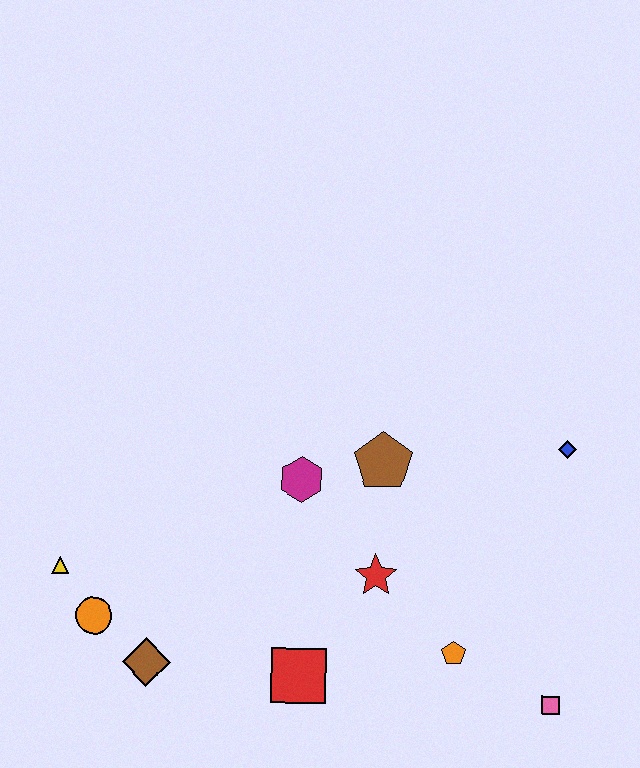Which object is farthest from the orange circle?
The blue diamond is farthest from the orange circle.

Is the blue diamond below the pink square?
No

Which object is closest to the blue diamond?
The brown pentagon is closest to the blue diamond.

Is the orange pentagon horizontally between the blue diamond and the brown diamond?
Yes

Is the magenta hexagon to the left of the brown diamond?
No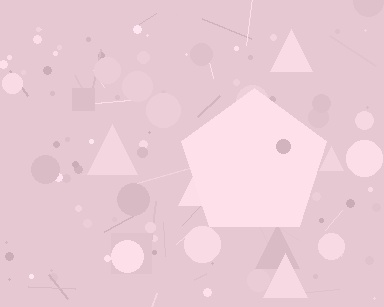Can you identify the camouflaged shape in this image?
The camouflaged shape is a pentagon.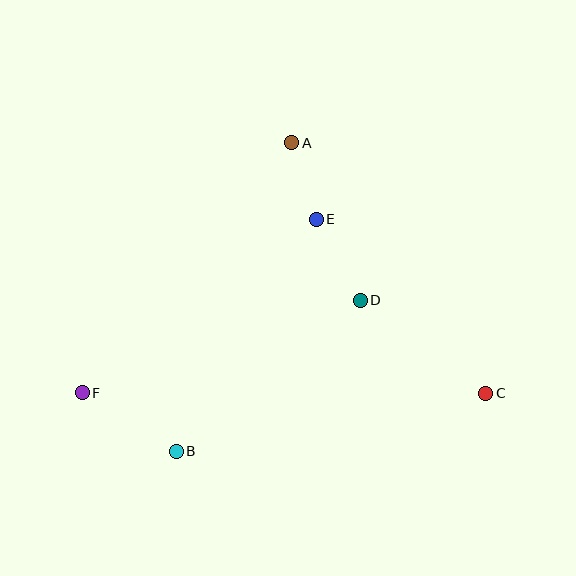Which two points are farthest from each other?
Points C and F are farthest from each other.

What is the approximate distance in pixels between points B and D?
The distance between B and D is approximately 238 pixels.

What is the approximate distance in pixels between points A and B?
The distance between A and B is approximately 329 pixels.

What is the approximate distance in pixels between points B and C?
The distance between B and C is approximately 315 pixels.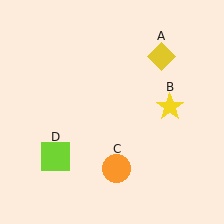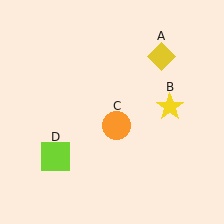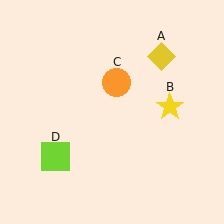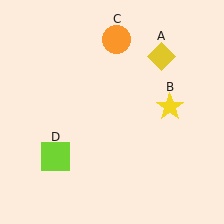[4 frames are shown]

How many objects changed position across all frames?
1 object changed position: orange circle (object C).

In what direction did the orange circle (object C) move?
The orange circle (object C) moved up.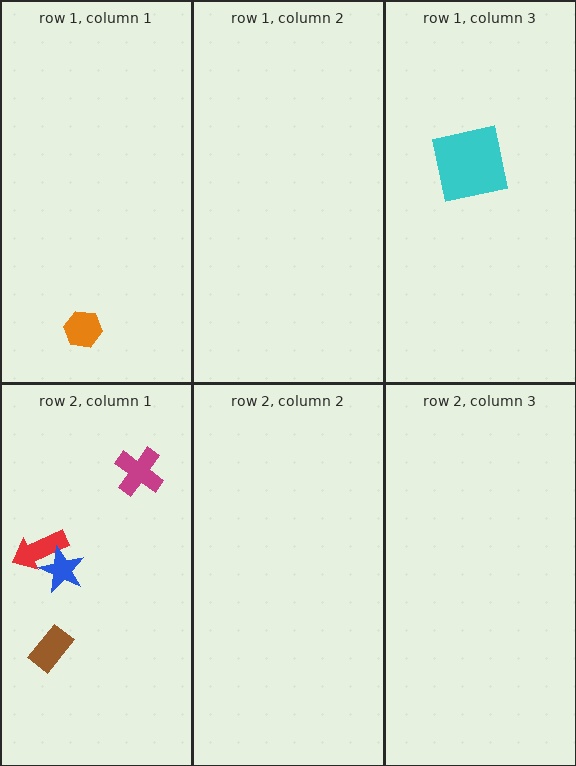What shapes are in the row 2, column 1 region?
The brown rectangle, the red arrow, the magenta cross, the blue star.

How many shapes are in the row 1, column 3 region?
1.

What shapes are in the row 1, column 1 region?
The orange hexagon.